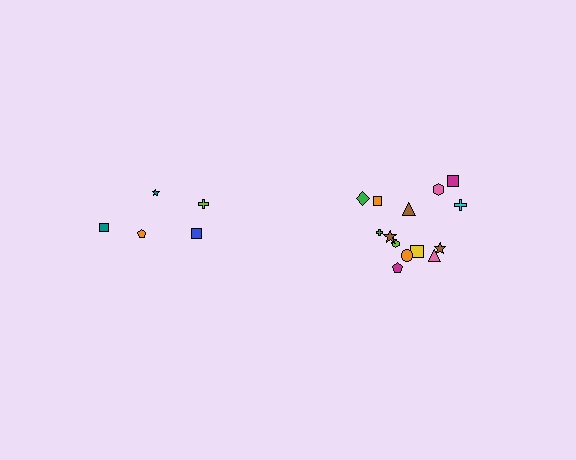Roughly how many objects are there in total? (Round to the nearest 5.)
Roughly 20 objects in total.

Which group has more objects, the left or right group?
The right group.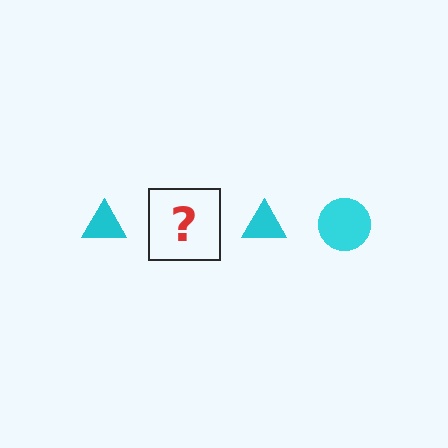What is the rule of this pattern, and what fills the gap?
The rule is that the pattern cycles through triangle, circle shapes in cyan. The gap should be filled with a cyan circle.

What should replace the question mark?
The question mark should be replaced with a cyan circle.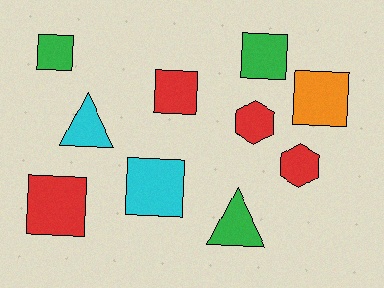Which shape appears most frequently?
Square, with 6 objects.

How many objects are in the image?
There are 10 objects.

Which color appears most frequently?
Red, with 4 objects.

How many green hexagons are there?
There are no green hexagons.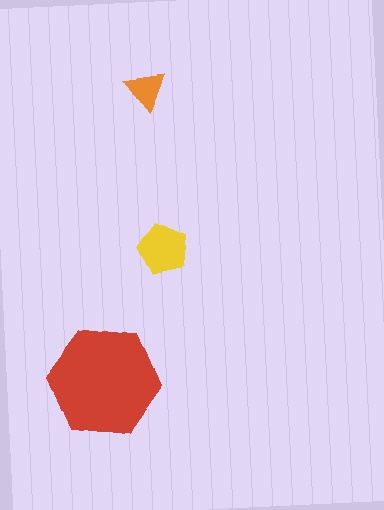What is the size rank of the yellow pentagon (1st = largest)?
2nd.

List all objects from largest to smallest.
The red hexagon, the yellow pentagon, the orange triangle.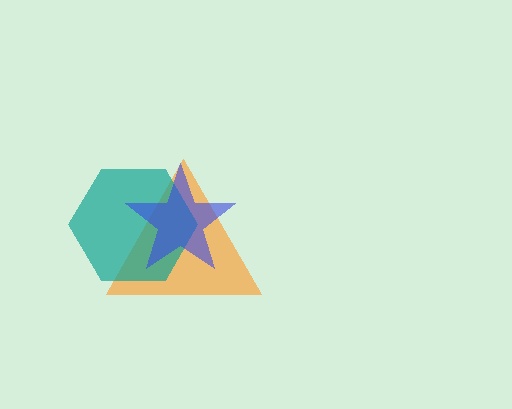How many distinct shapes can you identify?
There are 3 distinct shapes: an orange triangle, a teal hexagon, a blue star.